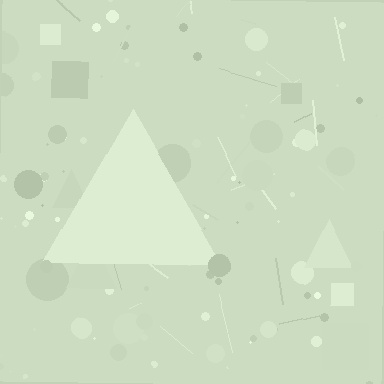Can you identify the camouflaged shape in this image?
The camouflaged shape is a triangle.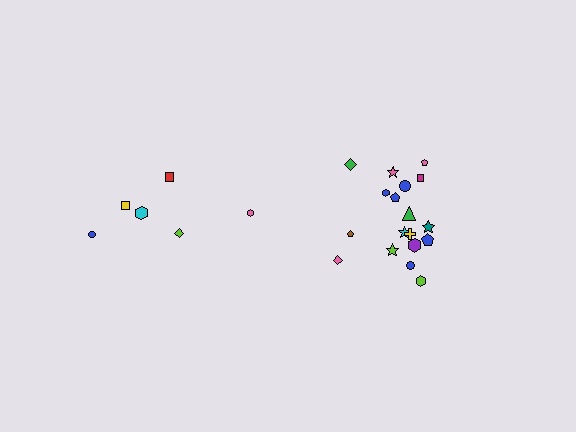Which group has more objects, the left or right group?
The right group.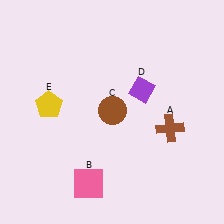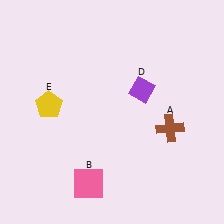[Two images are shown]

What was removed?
The brown circle (C) was removed in Image 2.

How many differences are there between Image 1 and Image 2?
There is 1 difference between the two images.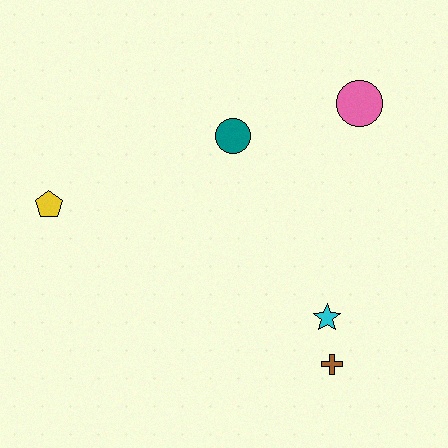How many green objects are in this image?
There are no green objects.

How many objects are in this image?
There are 5 objects.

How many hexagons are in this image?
There are no hexagons.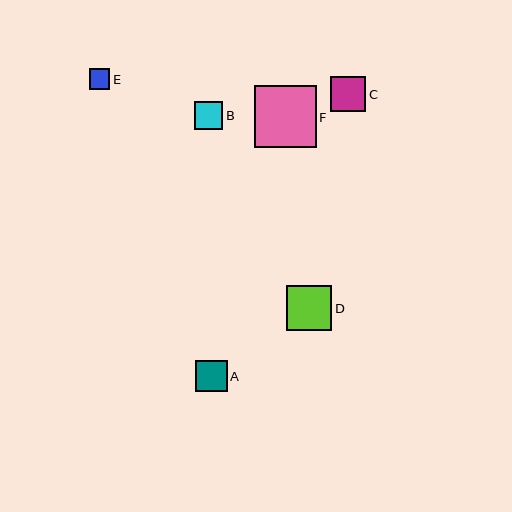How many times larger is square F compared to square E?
Square F is approximately 3.0 times the size of square E.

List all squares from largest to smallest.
From largest to smallest: F, D, C, A, B, E.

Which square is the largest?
Square F is the largest with a size of approximately 62 pixels.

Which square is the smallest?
Square E is the smallest with a size of approximately 20 pixels.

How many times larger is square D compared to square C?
Square D is approximately 1.3 times the size of square C.